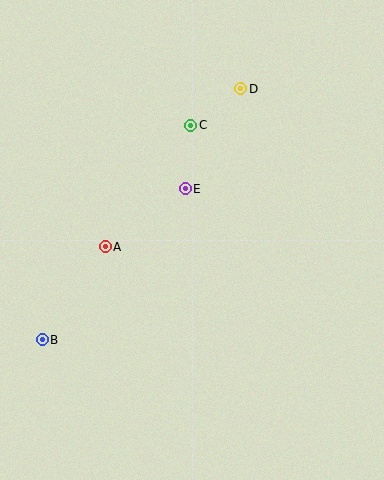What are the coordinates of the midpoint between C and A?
The midpoint between C and A is at (148, 186).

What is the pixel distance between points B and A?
The distance between B and A is 113 pixels.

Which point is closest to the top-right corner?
Point D is closest to the top-right corner.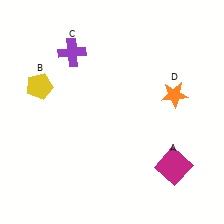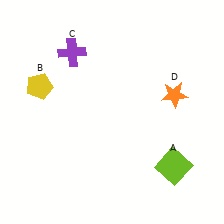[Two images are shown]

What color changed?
The square (A) changed from magenta in Image 1 to lime in Image 2.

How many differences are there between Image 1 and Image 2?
There is 1 difference between the two images.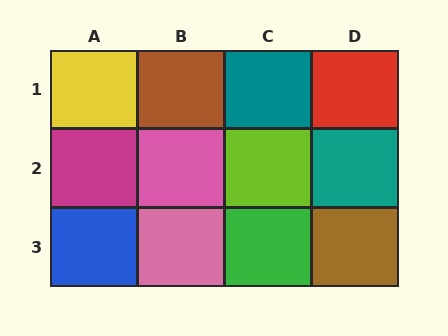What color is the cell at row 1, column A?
Yellow.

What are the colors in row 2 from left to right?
Magenta, pink, lime, teal.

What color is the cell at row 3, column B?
Pink.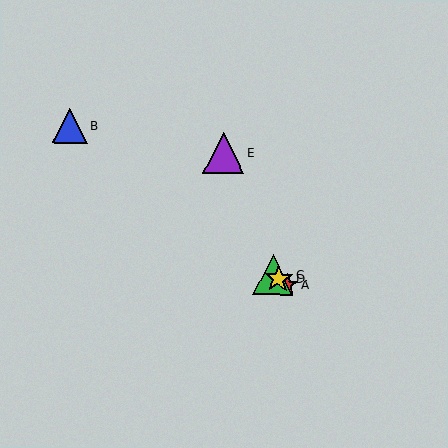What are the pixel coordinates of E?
Object E is at (223, 153).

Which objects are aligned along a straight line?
Objects A, B, C, D are aligned along a straight line.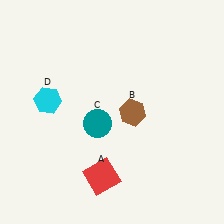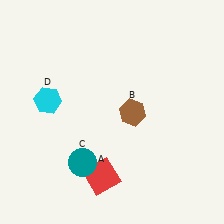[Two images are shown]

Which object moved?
The teal circle (C) moved down.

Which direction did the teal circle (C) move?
The teal circle (C) moved down.